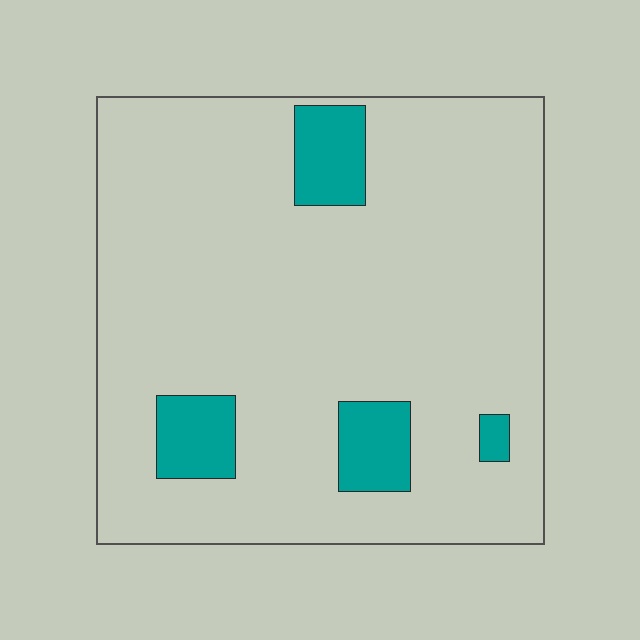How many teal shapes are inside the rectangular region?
4.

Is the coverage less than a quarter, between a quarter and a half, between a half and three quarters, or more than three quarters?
Less than a quarter.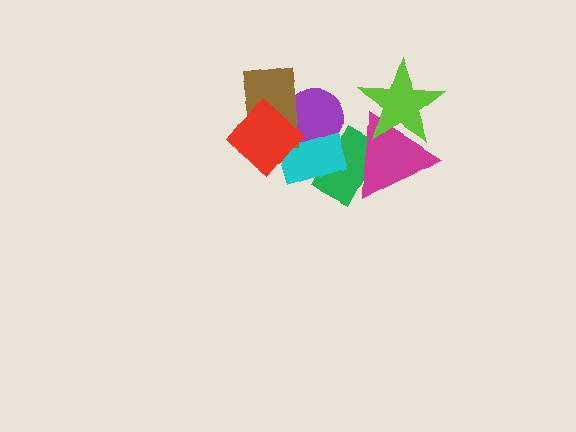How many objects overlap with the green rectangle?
2 objects overlap with the green rectangle.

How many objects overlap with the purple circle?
2 objects overlap with the purple circle.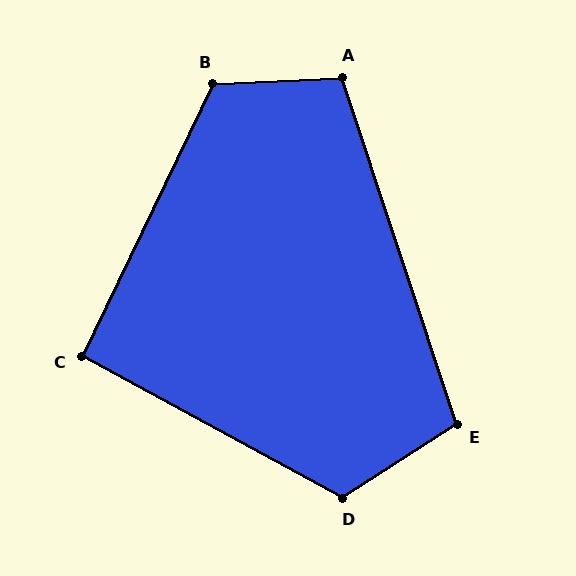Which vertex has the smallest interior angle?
C, at approximately 93 degrees.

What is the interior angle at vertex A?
Approximately 105 degrees (obtuse).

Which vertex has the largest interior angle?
D, at approximately 119 degrees.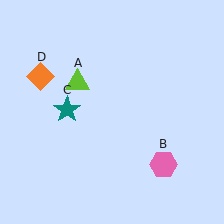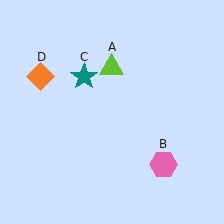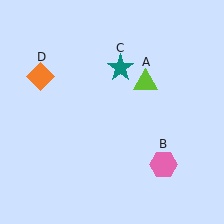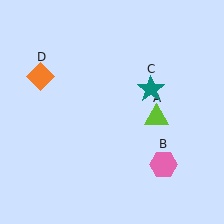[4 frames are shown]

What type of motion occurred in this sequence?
The lime triangle (object A), teal star (object C) rotated clockwise around the center of the scene.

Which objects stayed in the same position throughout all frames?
Pink hexagon (object B) and orange diamond (object D) remained stationary.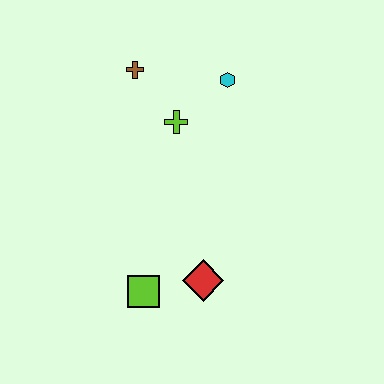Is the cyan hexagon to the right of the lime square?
Yes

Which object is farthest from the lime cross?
The lime square is farthest from the lime cross.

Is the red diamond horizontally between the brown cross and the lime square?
No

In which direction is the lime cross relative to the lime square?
The lime cross is above the lime square.